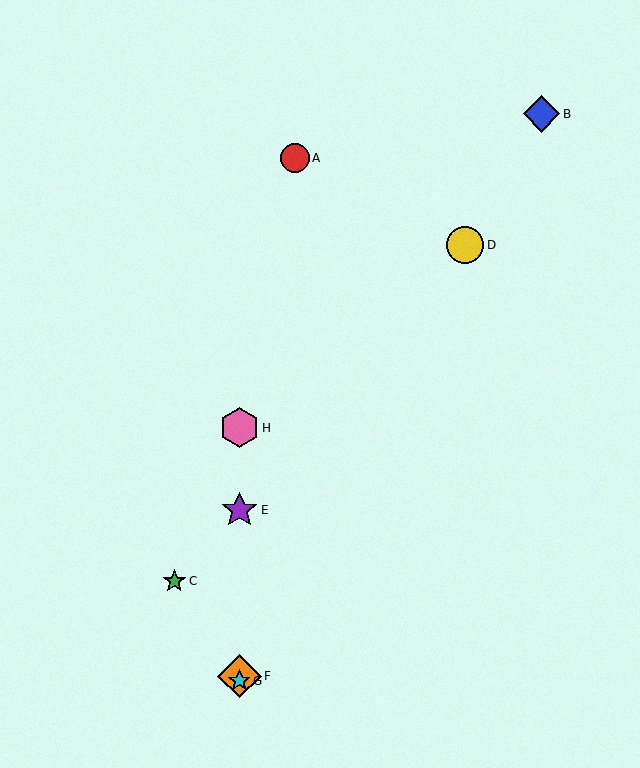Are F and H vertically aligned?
Yes, both are at x≈239.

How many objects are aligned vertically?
4 objects (E, F, G, H) are aligned vertically.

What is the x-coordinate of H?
Object H is at x≈239.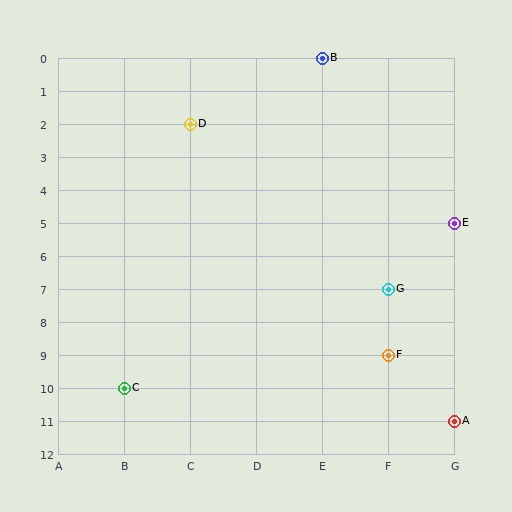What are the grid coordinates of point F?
Point F is at grid coordinates (F, 9).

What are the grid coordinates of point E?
Point E is at grid coordinates (G, 5).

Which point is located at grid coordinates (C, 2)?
Point D is at (C, 2).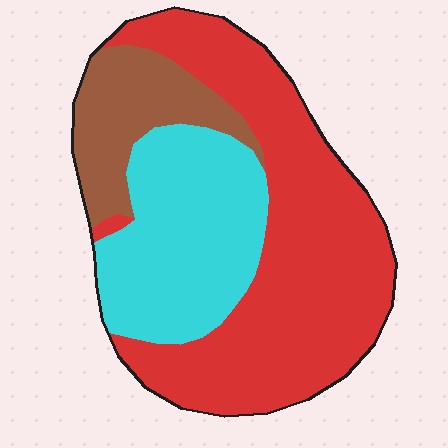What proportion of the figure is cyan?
Cyan takes up about one third (1/3) of the figure.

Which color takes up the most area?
Red, at roughly 55%.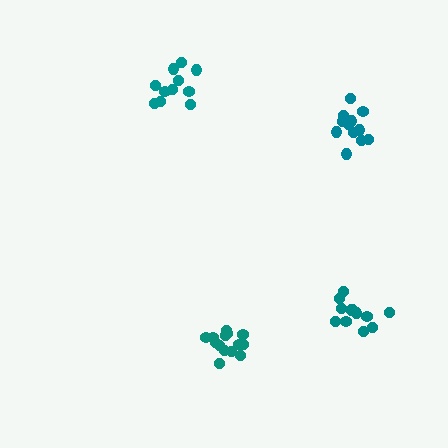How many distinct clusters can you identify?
There are 4 distinct clusters.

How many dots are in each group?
Group 1: 14 dots, Group 2: 11 dots, Group 3: 12 dots, Group 4: 13 dots (50 total).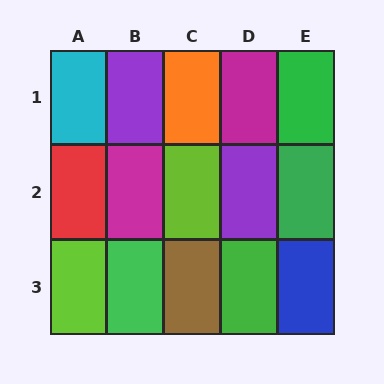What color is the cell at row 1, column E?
Green.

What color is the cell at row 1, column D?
Magenta.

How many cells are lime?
2 cells are lime.